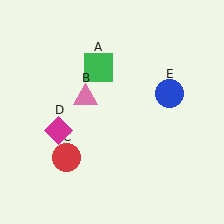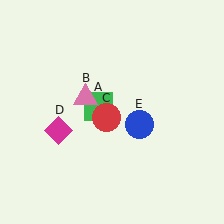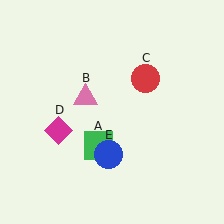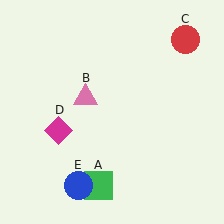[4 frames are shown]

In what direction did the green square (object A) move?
The green square (object A) moved down.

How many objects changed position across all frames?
3 objects changed position: green square (object A), red circle (object C), blue circle (object E).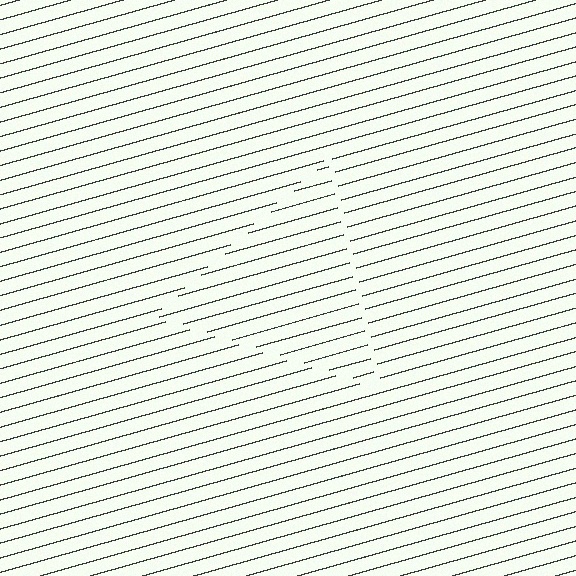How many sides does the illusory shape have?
3 sides — the line-ends trace a triangle.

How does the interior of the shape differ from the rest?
The interior of the shape contains the same grating, shifted by half a period — the contour is defined by the phase discontinuity where line-ends from the inner and outer gratings abut.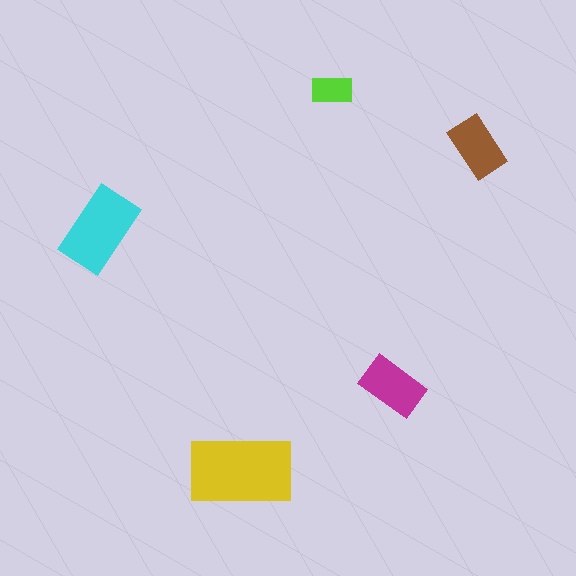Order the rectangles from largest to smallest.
the yellow one, the cyan one, the magenta one, the brown one, the lime one.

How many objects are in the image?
There are 5 objects in the image.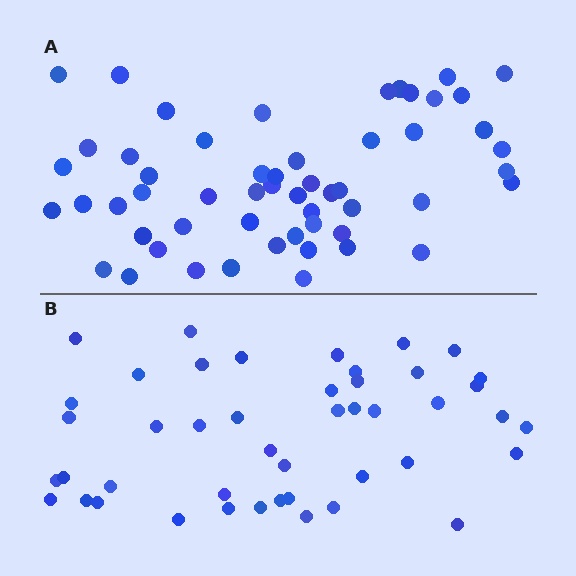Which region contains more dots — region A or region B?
Region A (the top region) has more dots.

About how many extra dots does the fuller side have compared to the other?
Region A has roughly 10 or so more dots than region B.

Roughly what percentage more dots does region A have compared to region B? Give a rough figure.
About 20% more.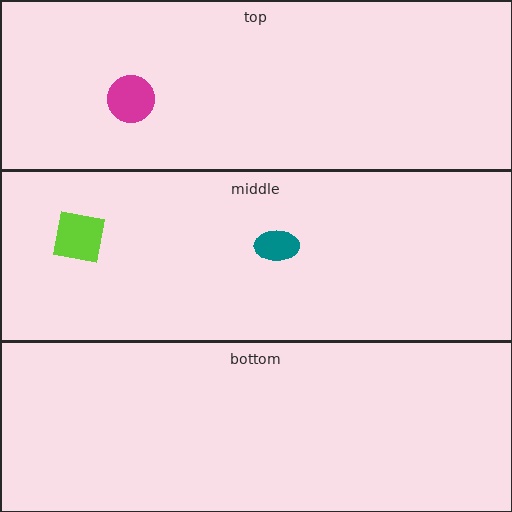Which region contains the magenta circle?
The top region.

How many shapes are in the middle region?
2.